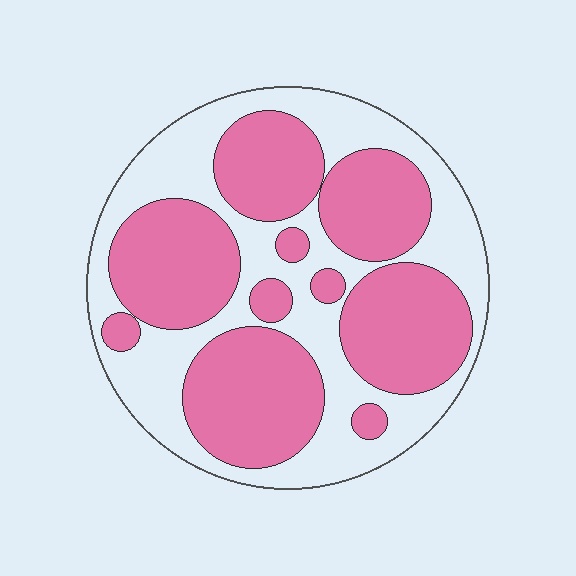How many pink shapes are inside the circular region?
10.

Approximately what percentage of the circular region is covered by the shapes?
Approximately 55%.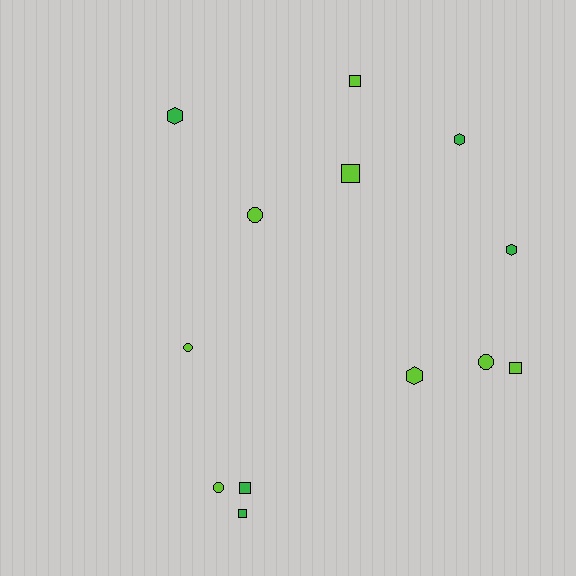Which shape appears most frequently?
Square, with 5 objects.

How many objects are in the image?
There are 13 objects.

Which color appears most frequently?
Lime, with 8 objects.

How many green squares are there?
There are 2 green squares.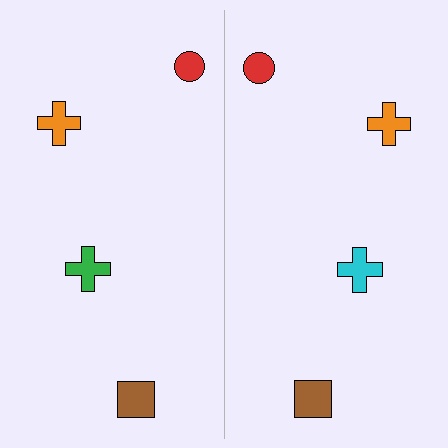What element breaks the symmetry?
The cyan cross on the right side breaks the symmetry — its mirror counterpart is green.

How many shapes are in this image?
There are 8 shapes in this image.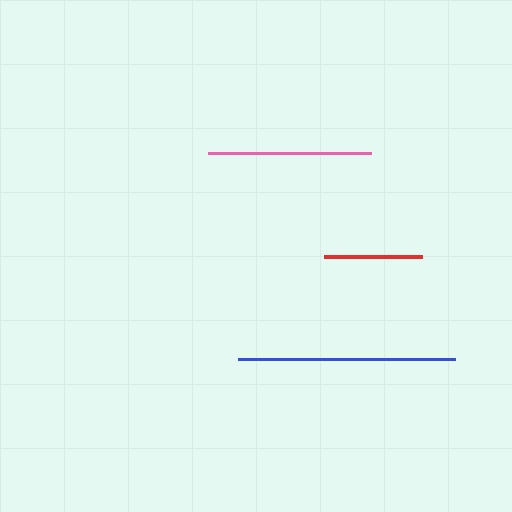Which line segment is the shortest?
The red line is the shortest at approximately 98 pixels.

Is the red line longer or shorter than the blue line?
The blue line is longer than the red line.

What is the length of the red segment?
The red segment is approximately 98 pixels long.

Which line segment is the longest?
The blue line is the longest at approximately 217 pixels.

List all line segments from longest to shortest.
From longest to shortest: blue, pink, red.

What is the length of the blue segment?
The blue segment is approximately 217 pixels long.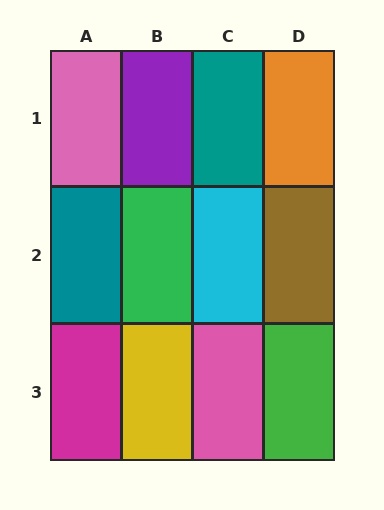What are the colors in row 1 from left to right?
Pink, purple, teal, orange.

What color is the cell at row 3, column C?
Pink.